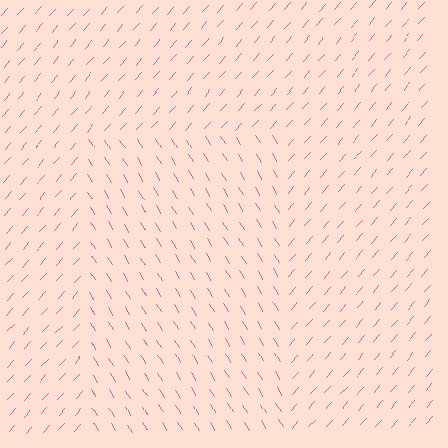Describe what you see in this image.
The image is filled with small pink line segments. A rectangle region in the image has lines oriented differently from the surrounding lines, creating a visible texture boundary.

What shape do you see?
I see a rectangle.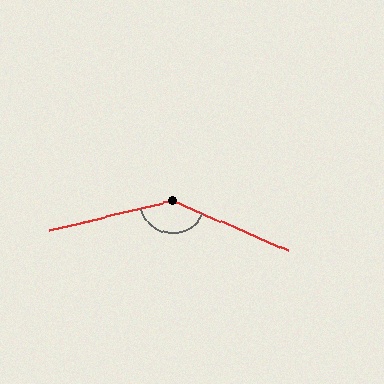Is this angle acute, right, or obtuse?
It is obtuse.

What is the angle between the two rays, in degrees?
Approximately 143 degrees.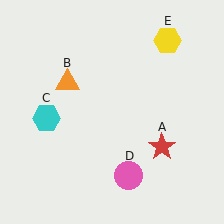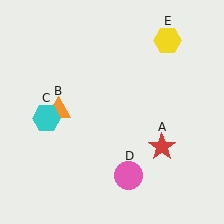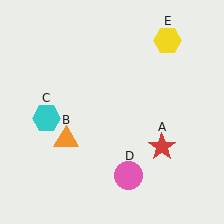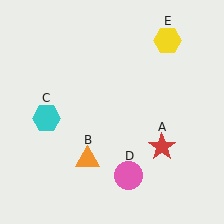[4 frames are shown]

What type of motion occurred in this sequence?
The orange triangle (object B) rotated counterclockwise around the center of the scene.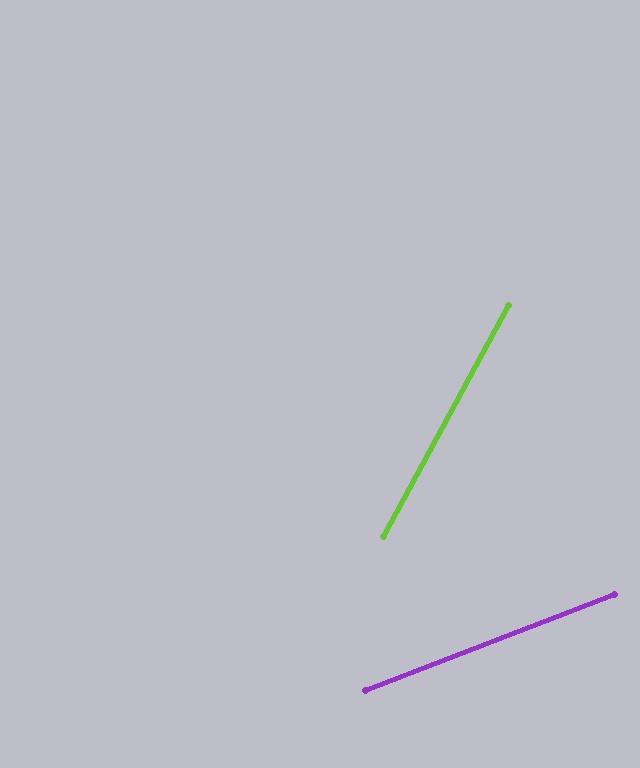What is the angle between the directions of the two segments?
Approximately 40 degrees.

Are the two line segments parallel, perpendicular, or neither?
Neither parallel nor perpendicular — they differ by about 40°.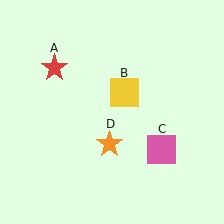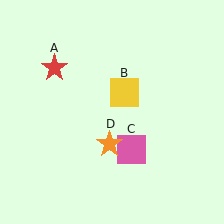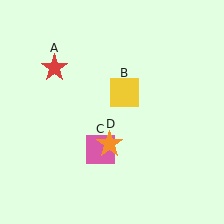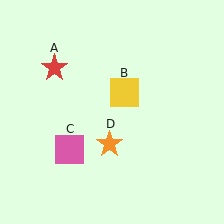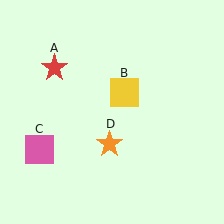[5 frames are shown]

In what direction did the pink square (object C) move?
The pink square (object C) moved left.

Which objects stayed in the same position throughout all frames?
Red star (object A) and yellow square (object B) and orange star (object D) remained stationary.